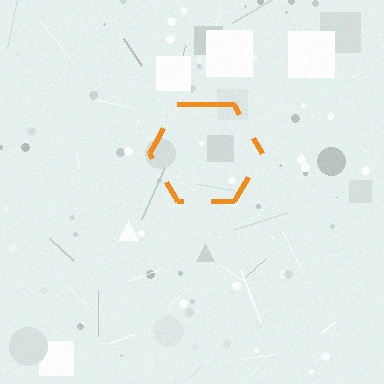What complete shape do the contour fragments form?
The contour fragments form a hexagon.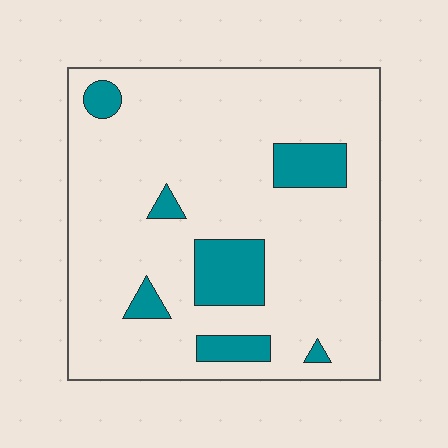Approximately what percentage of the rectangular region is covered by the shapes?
Approximately 15%.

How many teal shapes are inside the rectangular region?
7.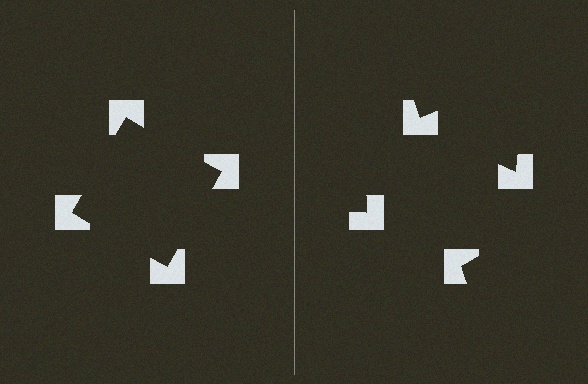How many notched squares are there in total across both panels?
8 — 4 on each side.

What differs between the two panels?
The notched squares are positioned identically on both sides; only the wedge orientations differ. On the left they align to a square; on the right they are misaligned.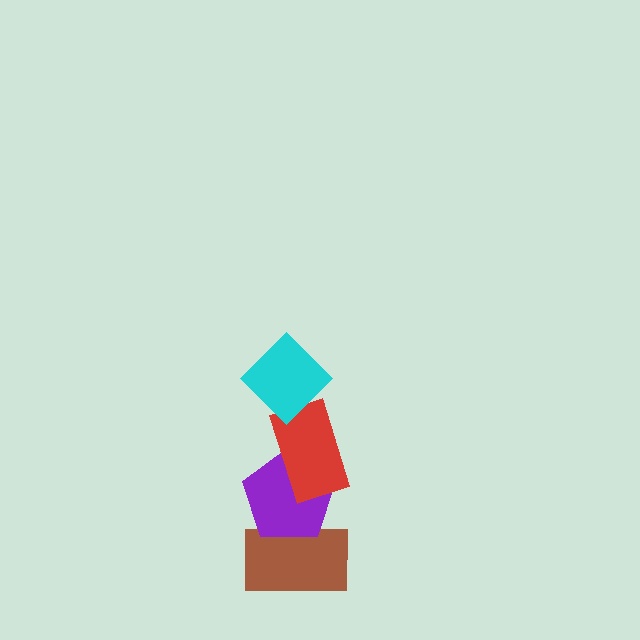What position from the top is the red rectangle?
The red rectangle is 2nd from the top.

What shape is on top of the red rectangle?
The cyan diamond is on top of the red rectangle.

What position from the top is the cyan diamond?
The cyan diamond is 1st from the top.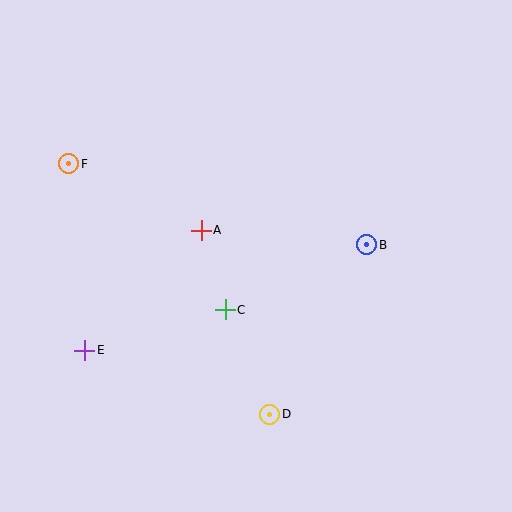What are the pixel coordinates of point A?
Point A is at (201, 230).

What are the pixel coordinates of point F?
Point F is at (69, 164).